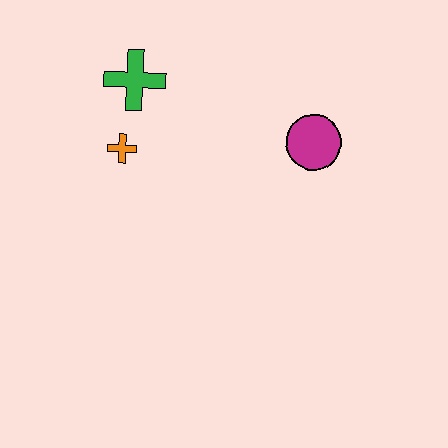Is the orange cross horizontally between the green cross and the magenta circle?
No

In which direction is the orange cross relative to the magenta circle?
The orange cross is to the left of the magenta circle.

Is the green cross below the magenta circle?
No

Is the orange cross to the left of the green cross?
Yes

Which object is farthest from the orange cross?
The magenta circle is farthest from the orange cross.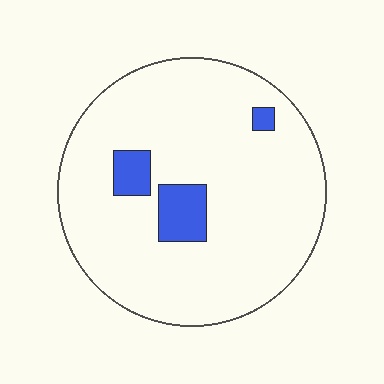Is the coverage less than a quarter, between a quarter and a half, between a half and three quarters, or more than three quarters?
Less than a quarter.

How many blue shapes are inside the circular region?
3.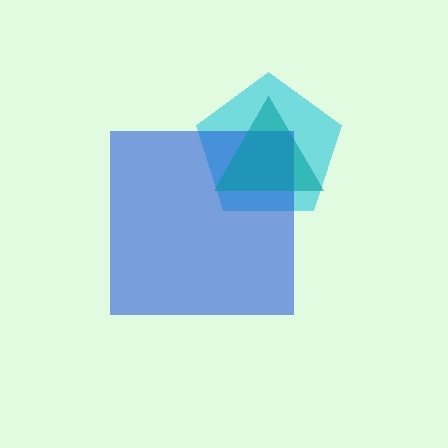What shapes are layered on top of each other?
The layered shapes are: a cyan pentagon, a blue square, a teal triangle.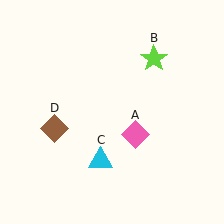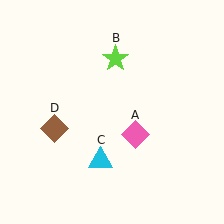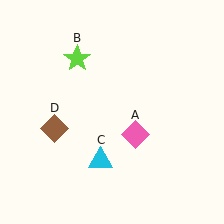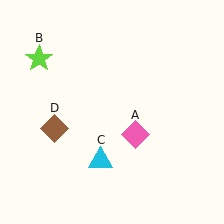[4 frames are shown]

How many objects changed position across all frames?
1 object changed position: lime star (object B).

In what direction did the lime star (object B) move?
The lime star (object B) moved left.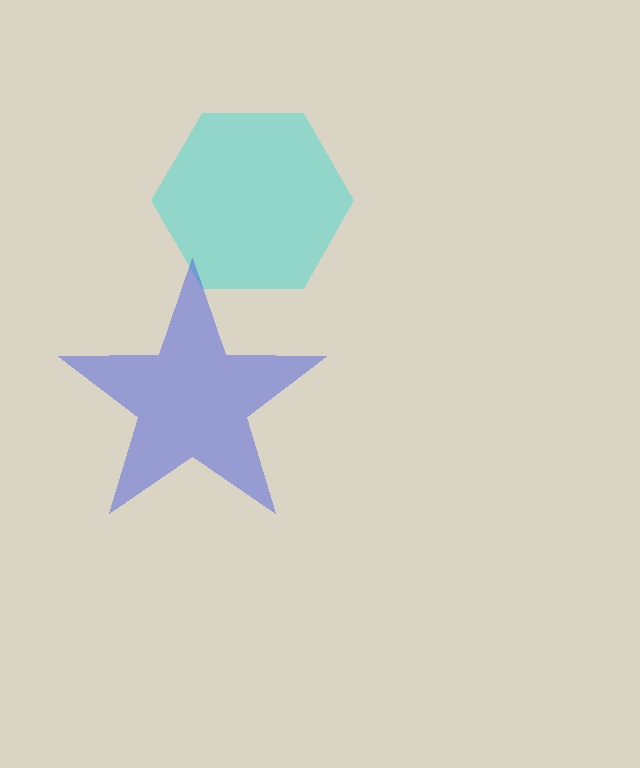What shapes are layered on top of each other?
The layered shapes are: a cyan hexagon, a blue star.